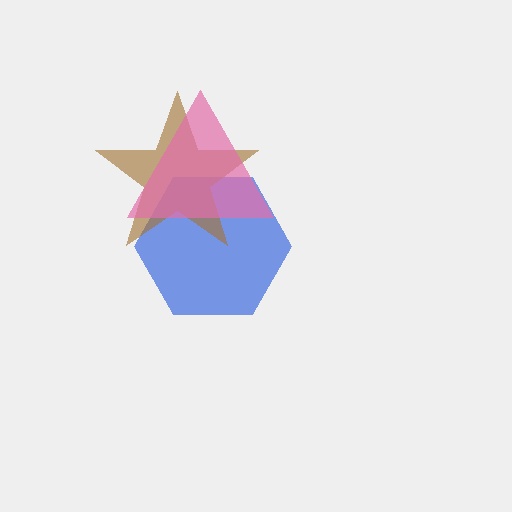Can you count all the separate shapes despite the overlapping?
Yes, there are 3 separate shapes.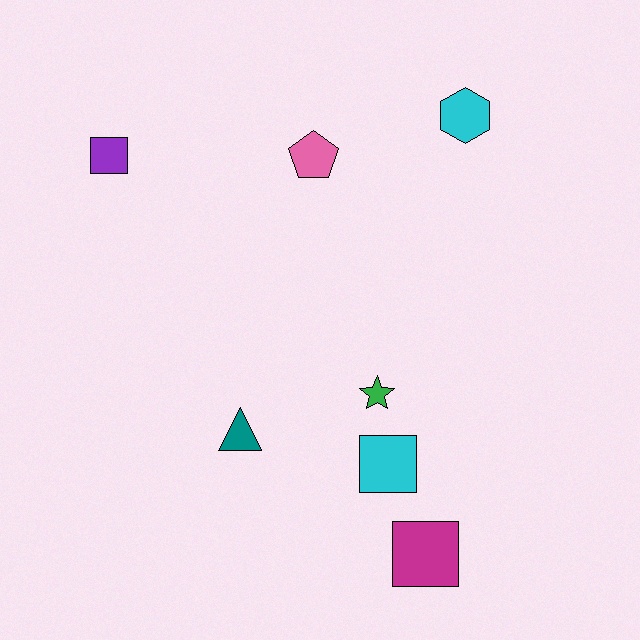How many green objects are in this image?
There is 1 green object.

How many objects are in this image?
There are 7 objects.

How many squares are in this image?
There are 3 squares.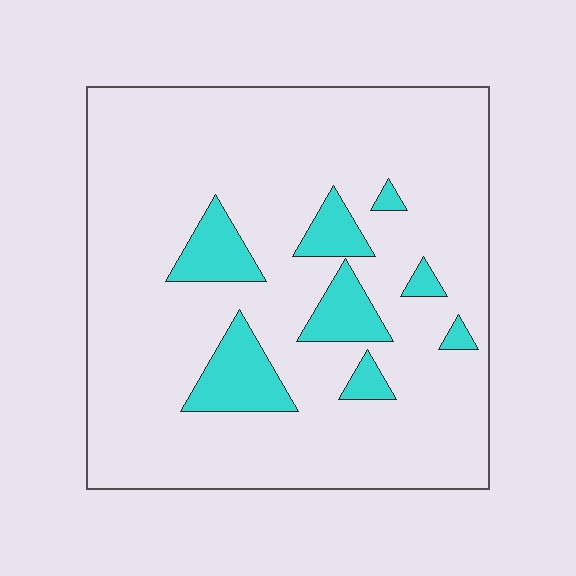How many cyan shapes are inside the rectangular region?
8.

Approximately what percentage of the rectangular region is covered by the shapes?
Approximately 15%.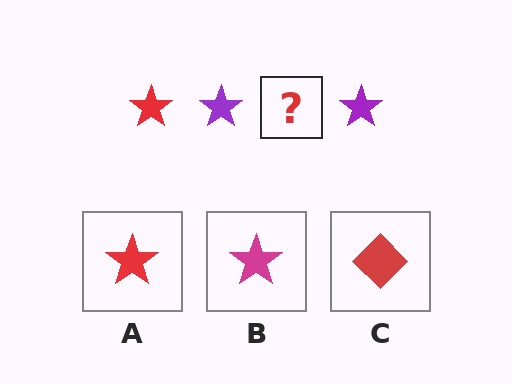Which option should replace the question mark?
Option A.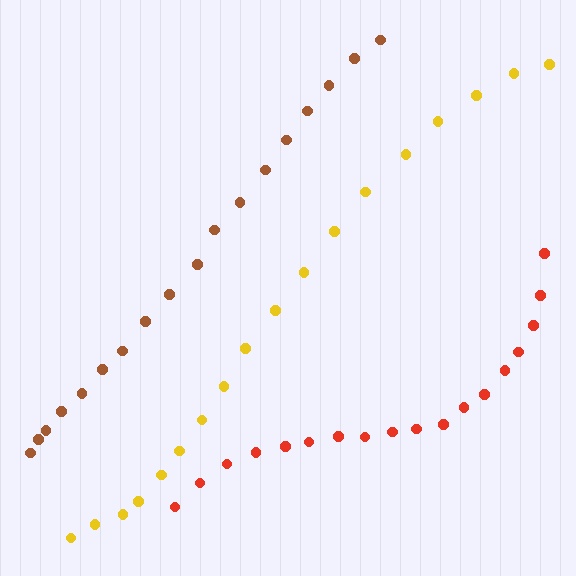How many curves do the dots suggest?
There are 3 distinct paths.